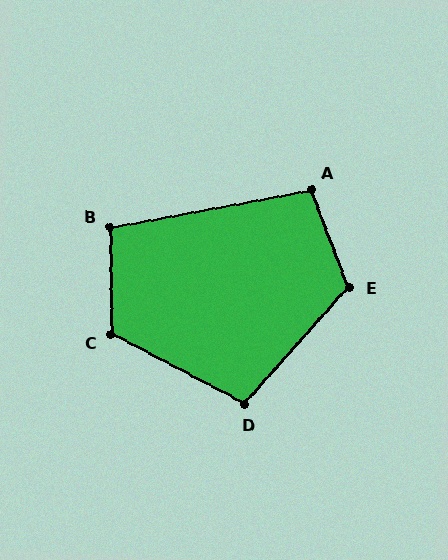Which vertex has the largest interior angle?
C, at approximately 118 degrees.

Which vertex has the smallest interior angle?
B, at approximately 100 degrees.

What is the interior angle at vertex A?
Approximately 101 degrees (obtuse).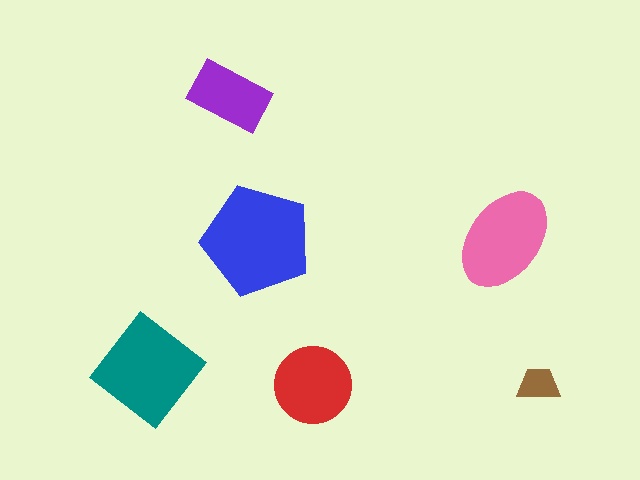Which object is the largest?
The blue pentagon.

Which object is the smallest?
The brown trapezoid.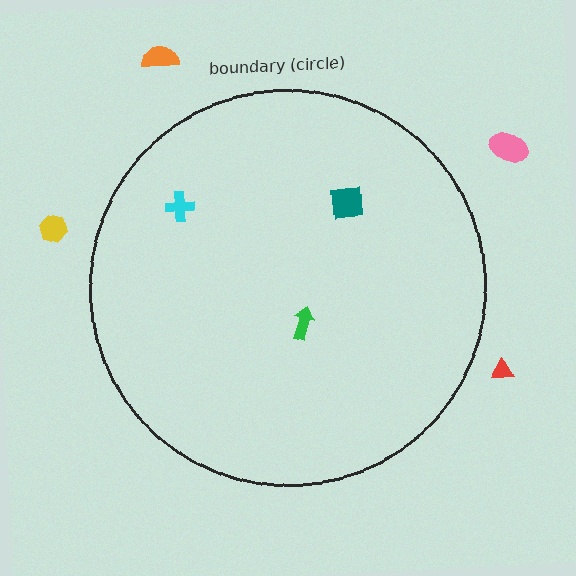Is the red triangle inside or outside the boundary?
Outside.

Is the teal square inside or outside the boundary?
Inside.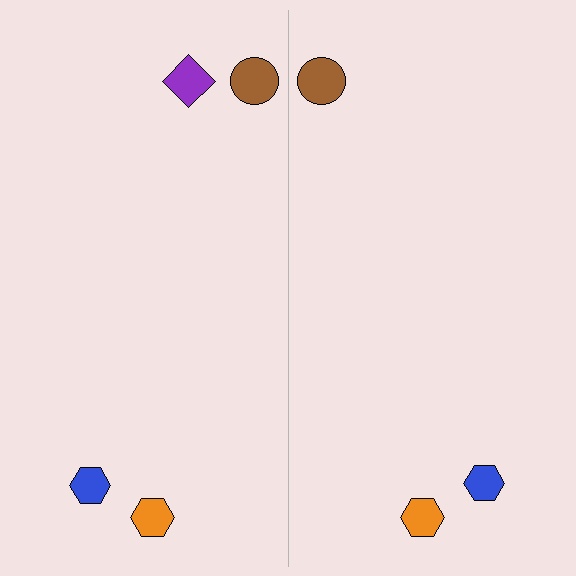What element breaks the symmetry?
A purple diamond is missing from the right side.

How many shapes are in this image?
There are 7 shapes in this image.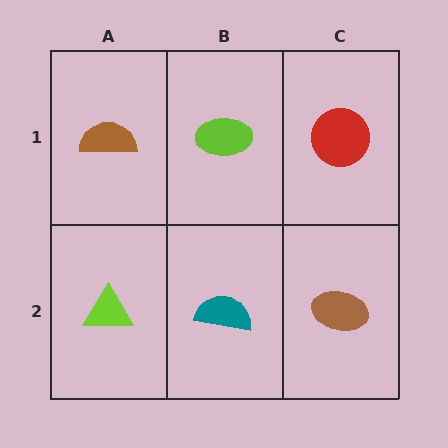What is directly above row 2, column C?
A red circle.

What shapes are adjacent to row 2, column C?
A red circle (row 1, column C), a teal semicircle (row 2, column B).